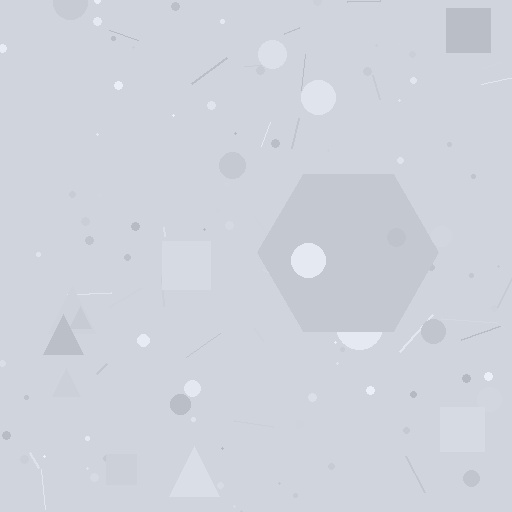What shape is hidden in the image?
A hexagon is hidden in the image.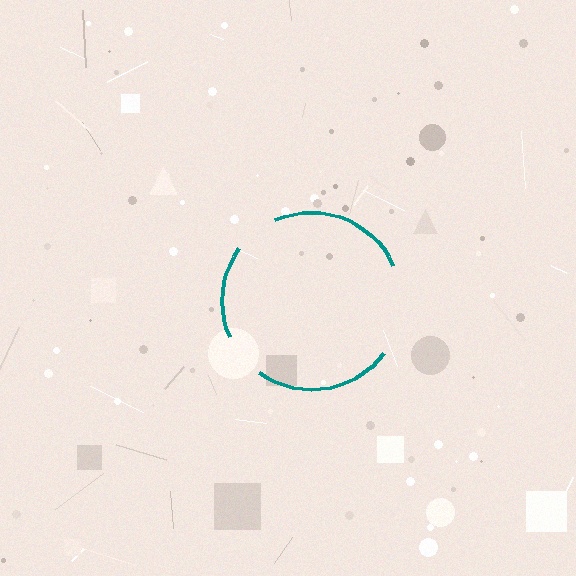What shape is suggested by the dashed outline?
The dashed outline suggests a circle.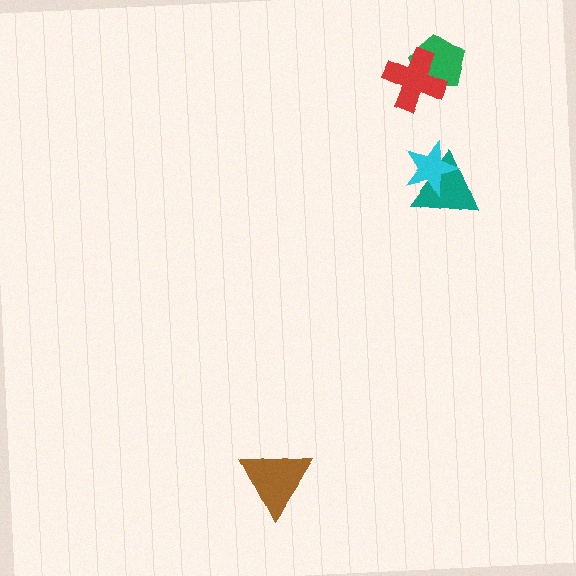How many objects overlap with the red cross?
1 object overlaps with the red cross.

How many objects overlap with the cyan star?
1 object overlaps with the cyan star.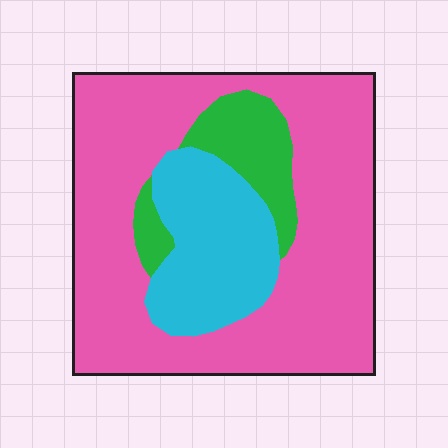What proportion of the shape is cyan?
Cyan covers 20% of the shape.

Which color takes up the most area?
Pink, at roughly 70%.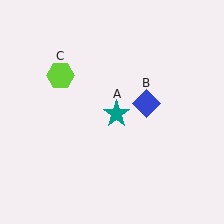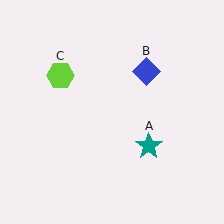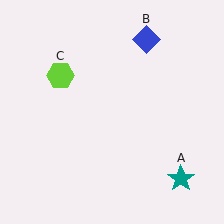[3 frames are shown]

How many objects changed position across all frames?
2 objects changed position: teal star (object A), blue diamond (object B).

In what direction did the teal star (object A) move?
The teal star (object A) moved down and to the right.